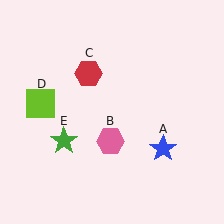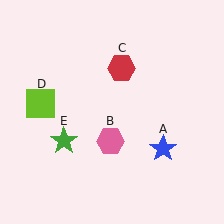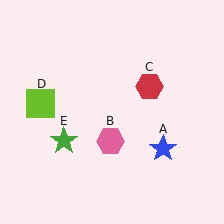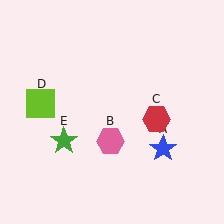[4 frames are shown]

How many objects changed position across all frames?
1 object changed position: red hexagon (object C).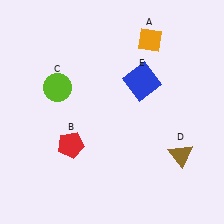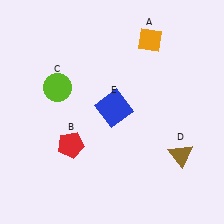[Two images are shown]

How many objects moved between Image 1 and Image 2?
1 object moved between the two images.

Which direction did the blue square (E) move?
The blue square (E) moved left.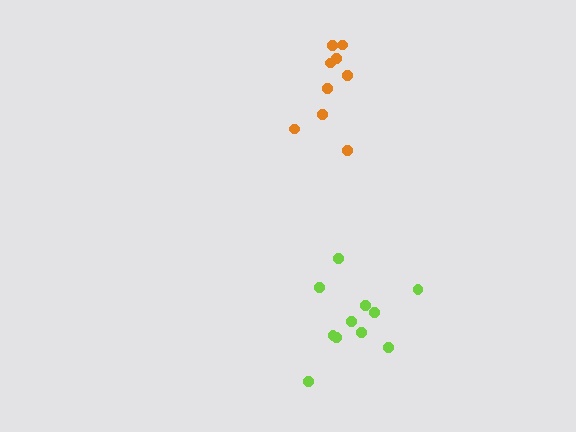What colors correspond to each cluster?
The clusters are colored: orange, lime.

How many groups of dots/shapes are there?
There are 2 groups.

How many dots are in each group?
Group 1: 10 dots, Group 2: 11 dots (21 total).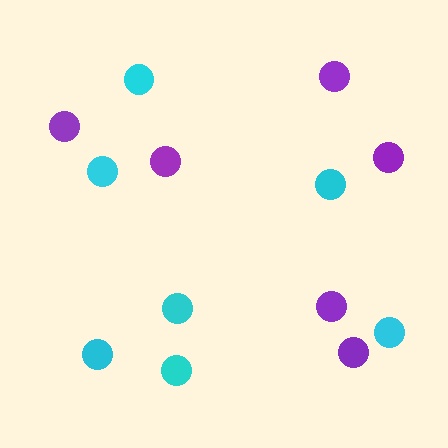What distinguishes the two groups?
There are 2 groups: one group of cyan circles (7) and one group of purple circles (6).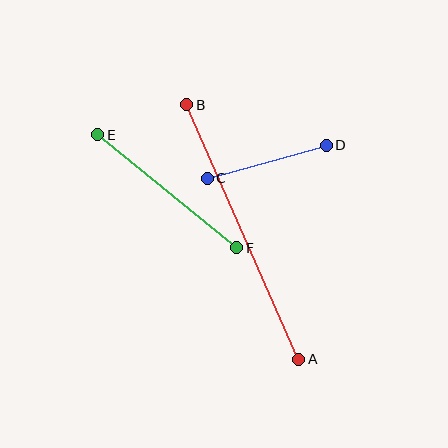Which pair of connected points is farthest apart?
Points A and B are farthest apart.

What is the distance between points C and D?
The distance is approximately 124 pixels.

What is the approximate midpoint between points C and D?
The midpoint is at approximately (267, 162) pixels.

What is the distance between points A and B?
The distance is approximately 278 pixels.